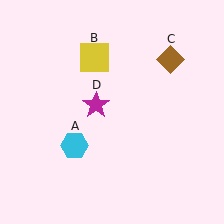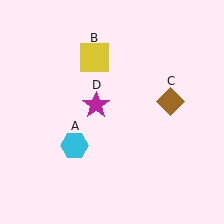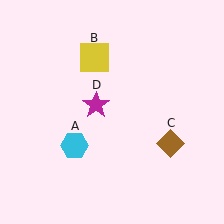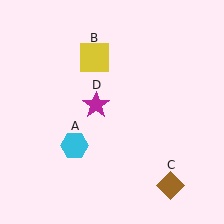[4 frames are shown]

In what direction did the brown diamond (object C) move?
The brown diamond (object C) moved down.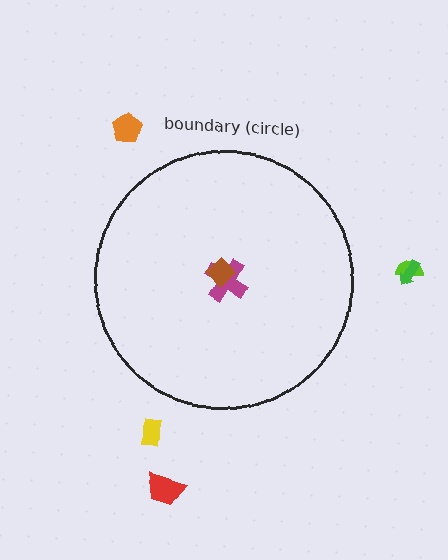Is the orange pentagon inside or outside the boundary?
Outside.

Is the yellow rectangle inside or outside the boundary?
Outside.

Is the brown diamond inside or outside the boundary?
Inside.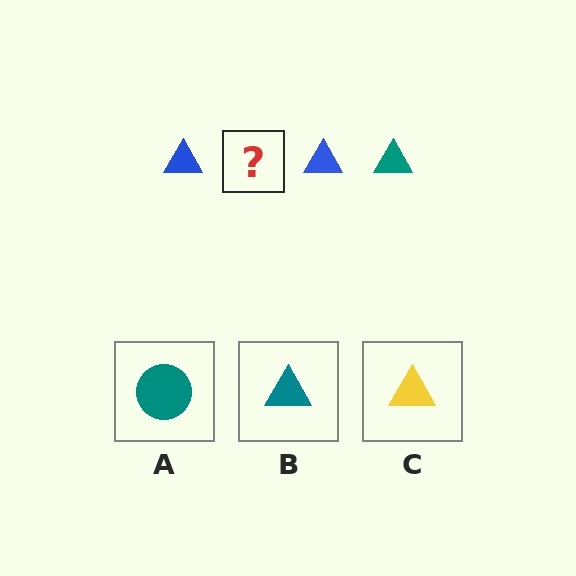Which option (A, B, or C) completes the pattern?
B.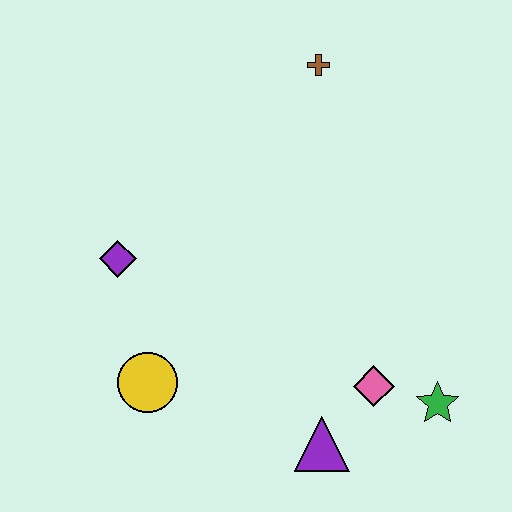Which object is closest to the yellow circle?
The purple diamond is closest to the yellow circle.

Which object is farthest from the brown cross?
The purple triangle is farthest from the brown cross.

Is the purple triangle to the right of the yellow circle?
Yes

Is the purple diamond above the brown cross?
No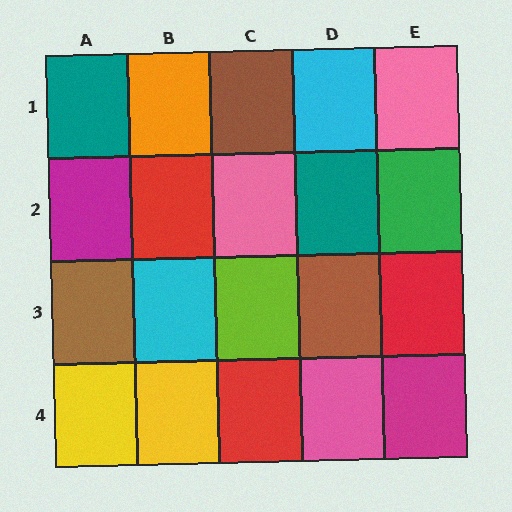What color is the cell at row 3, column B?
Cyan.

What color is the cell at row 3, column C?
Lime.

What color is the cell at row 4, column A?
Yellow.